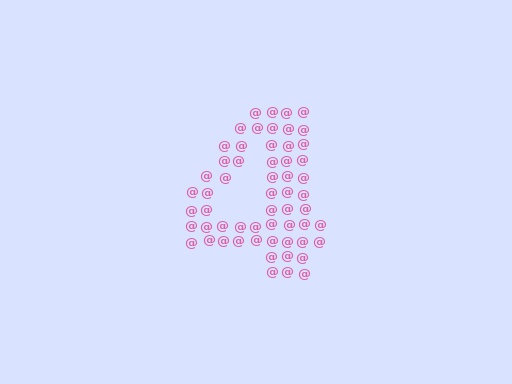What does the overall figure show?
The overall figure shows the digit 4.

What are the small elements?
The small elements are at signs.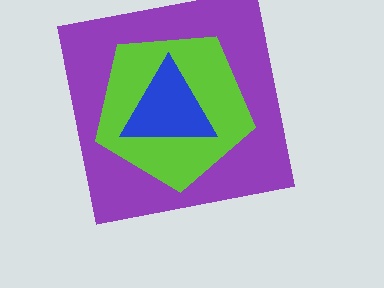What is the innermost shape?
The blue triangle.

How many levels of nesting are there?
3.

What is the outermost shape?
The purple square.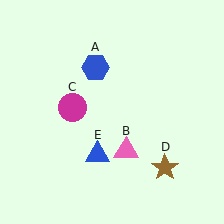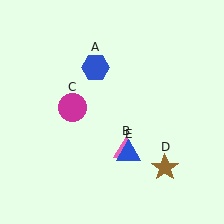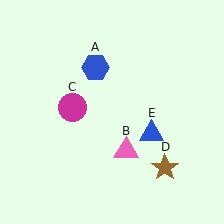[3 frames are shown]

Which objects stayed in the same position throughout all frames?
Blue hexagon (object A) and pink triangle (object B) and magenta circle (object C) and brown star (object D) remained stationary.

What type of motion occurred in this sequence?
The blue triangle (object E) rotated counterclockwise around the center of the scene.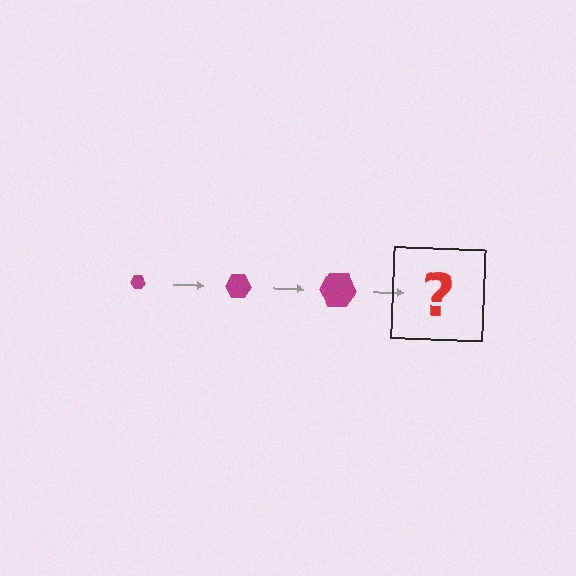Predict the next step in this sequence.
The next step is a magenta hexagon, larger than the previous one.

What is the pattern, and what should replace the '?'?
The pattern is that the hexagon gets progressively larger each step. The '?' should be a magenta hexagon, larger than the previous one.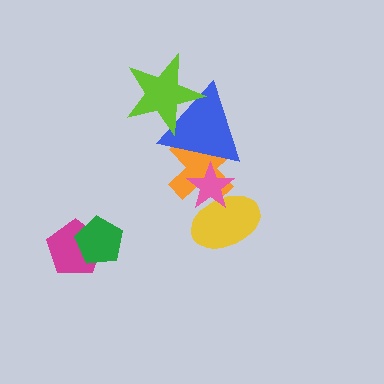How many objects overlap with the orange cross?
3 objects overlap with the orange cross.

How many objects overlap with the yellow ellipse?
2 objects overlap with the yellow ellipse.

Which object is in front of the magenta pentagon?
The green pentagon is in front of the magenta pentagon.